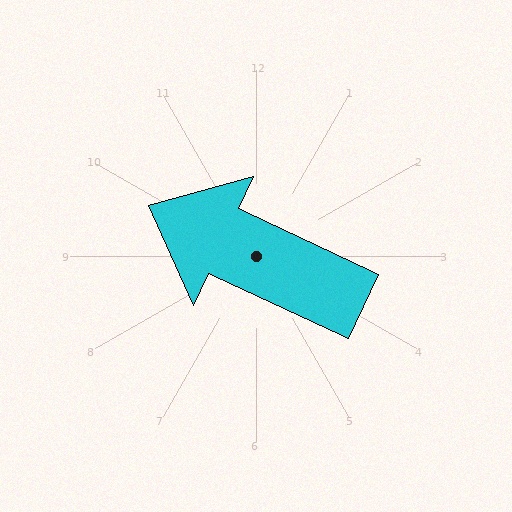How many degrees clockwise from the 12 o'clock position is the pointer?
Approximately 295 degrees.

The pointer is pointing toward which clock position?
Roughly 10 o'clock.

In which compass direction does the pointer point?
Northwest.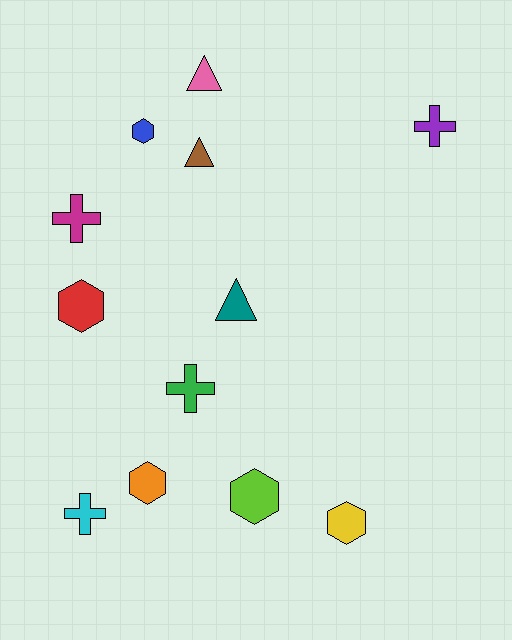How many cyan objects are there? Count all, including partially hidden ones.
There is 1 cyan object.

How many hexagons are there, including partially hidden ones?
There are 5 hexagons.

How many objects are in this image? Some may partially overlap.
There are 12 objects.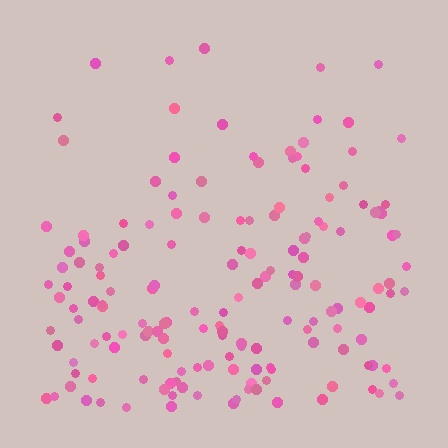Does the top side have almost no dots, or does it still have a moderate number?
Still a moderate number, just noticeably fewer than the bottom.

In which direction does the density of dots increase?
From top to bottom, with the bottom side densest.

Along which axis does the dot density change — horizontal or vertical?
Vertical.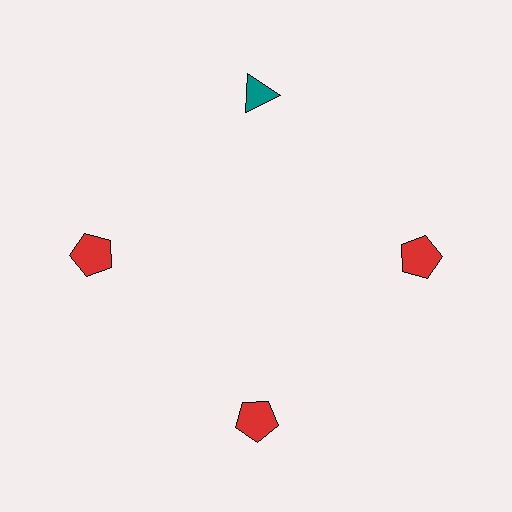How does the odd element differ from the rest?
It differs in both color (teal instead of red) and shape (triangle instead of pentagon).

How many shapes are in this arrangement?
There are 4 shapes arranged in a ring pattern.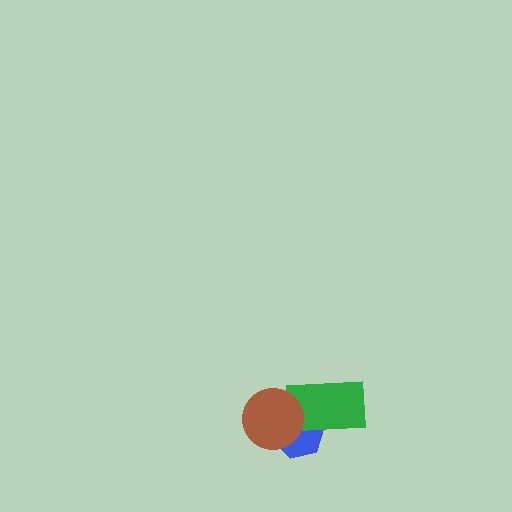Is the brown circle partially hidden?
No, no other shape covers it.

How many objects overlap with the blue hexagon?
2 objects overlap with the blue hexagon.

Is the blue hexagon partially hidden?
Yes, it is partially covered by another shape.